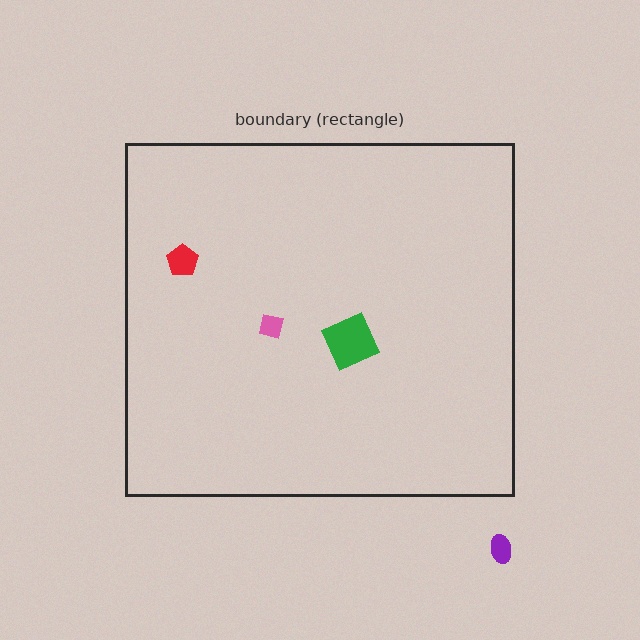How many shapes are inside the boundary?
3 inside, 1 outside.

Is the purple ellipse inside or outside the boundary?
Outside.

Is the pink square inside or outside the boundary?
Inside.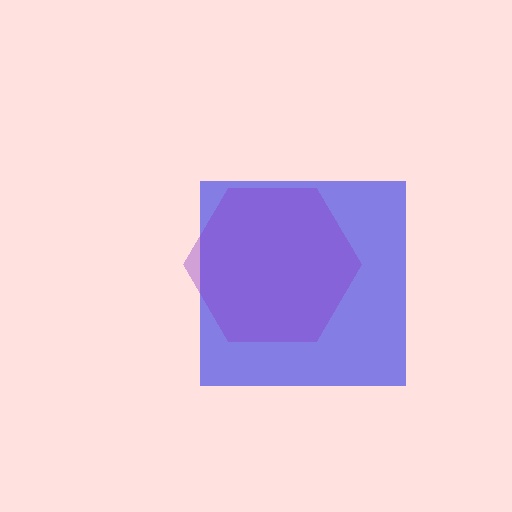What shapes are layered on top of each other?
The layered shapes are: a blue square, a purple hexagon.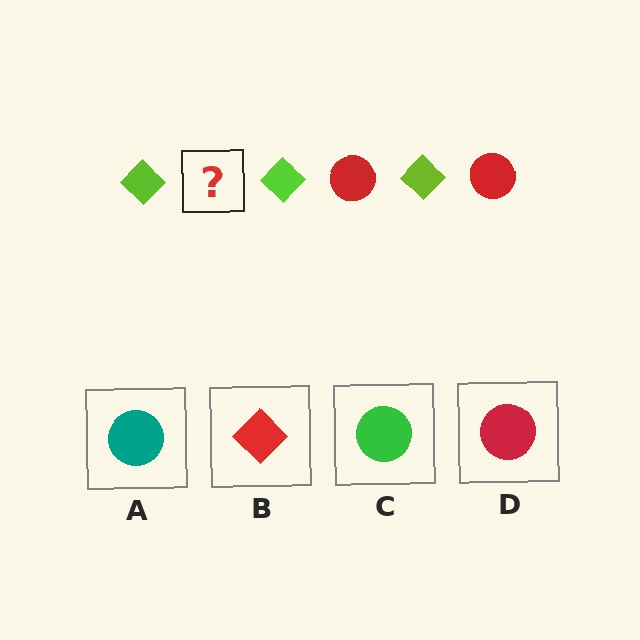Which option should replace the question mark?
Option D.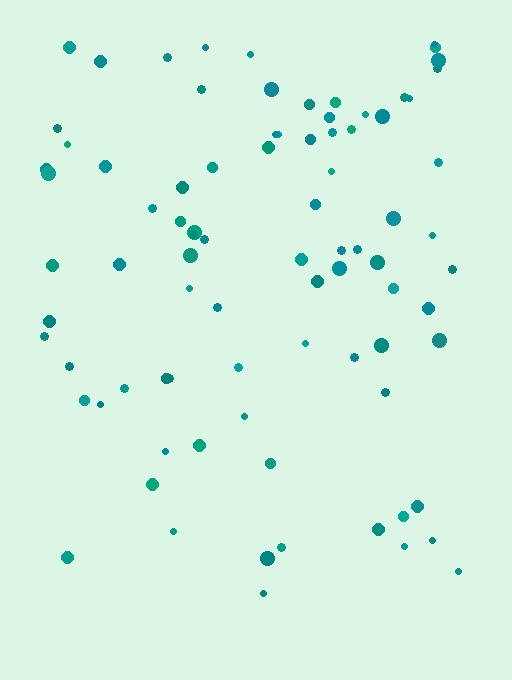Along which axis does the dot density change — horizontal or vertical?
Vertical.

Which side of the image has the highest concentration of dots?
The top.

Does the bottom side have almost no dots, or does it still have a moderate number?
Still a moderate number, just noticeably fewer than the top.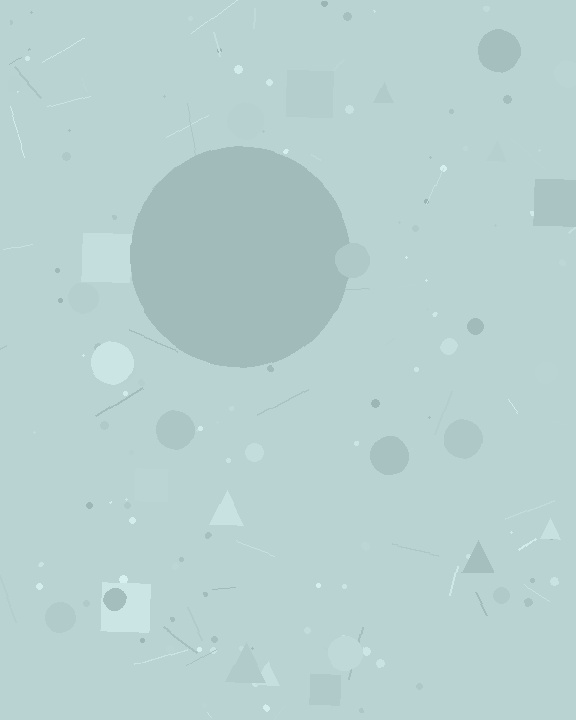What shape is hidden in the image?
A circle is hidden in the image.